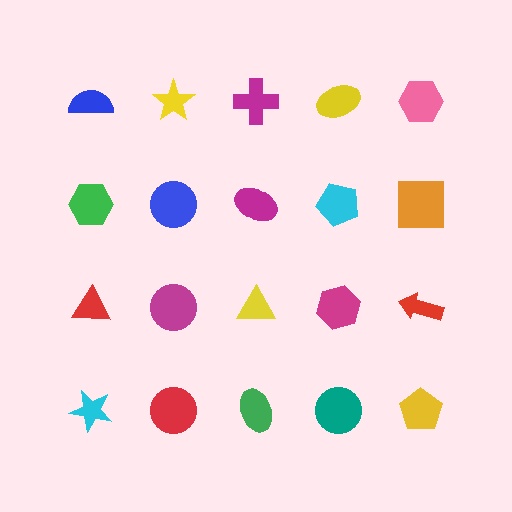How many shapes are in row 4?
5 shapes.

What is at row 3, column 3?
A yellow triangle.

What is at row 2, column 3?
A magenta ellipse.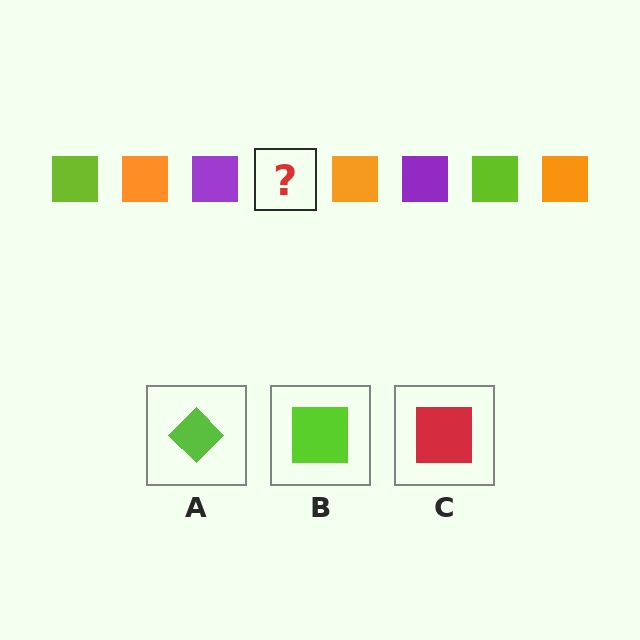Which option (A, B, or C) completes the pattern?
B.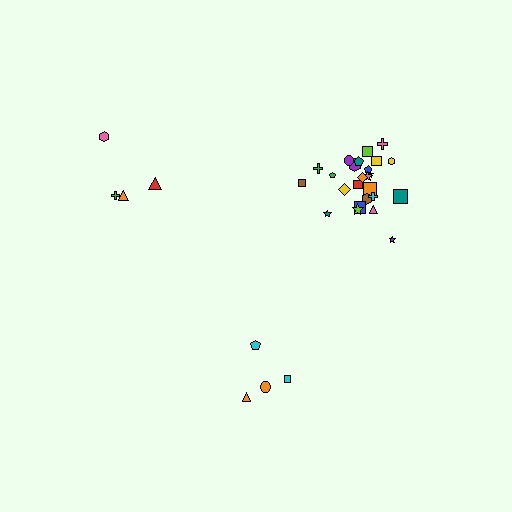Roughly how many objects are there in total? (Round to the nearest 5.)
Roughly 35 objects in total.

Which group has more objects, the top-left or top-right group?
The top-right group.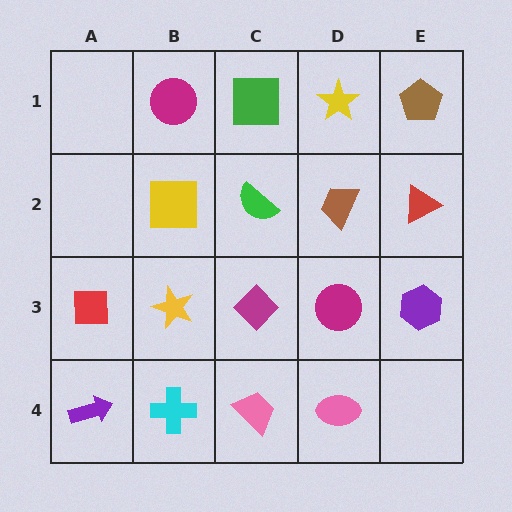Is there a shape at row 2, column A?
No, that cell is empty.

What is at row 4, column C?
A pink trapezoid.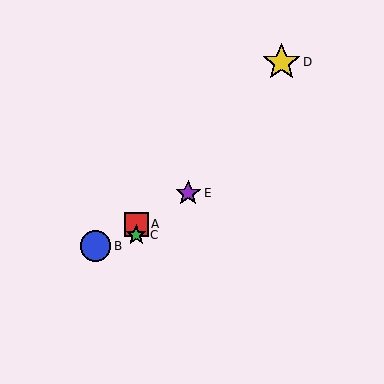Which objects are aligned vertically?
Objects A, C are aligned vertically.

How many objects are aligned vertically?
2 objects (A, C) are aligned vertically.